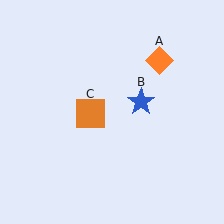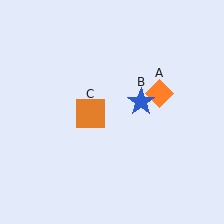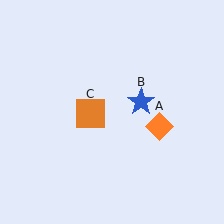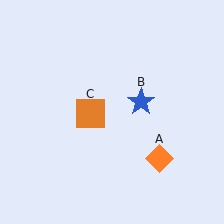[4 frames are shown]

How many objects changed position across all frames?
1 object changed position: orange diamond (object A).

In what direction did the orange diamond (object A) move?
The orange diamond (object A) moved down.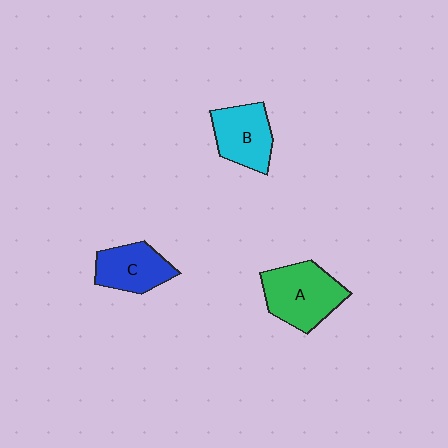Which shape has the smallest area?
Shape C (blue).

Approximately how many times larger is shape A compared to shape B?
Approximately 1.3 times.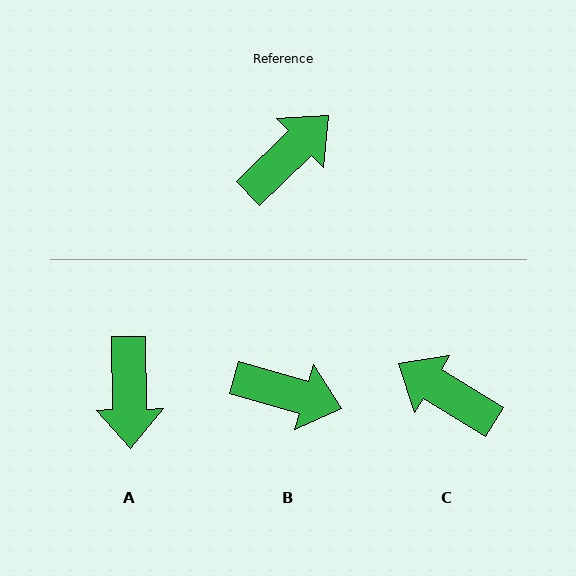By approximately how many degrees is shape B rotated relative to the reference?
Approximately 60 degrees clockwise.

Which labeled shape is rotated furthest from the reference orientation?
A, about 133 degrees away.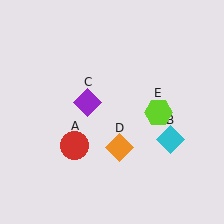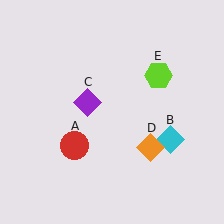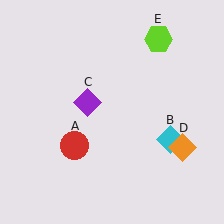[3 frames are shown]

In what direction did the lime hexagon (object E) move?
The lime hexagon (object E) moved up.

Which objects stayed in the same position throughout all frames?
Red circle (object A) and cyan diamond (object B) and purple diamond (object C) remained stationary.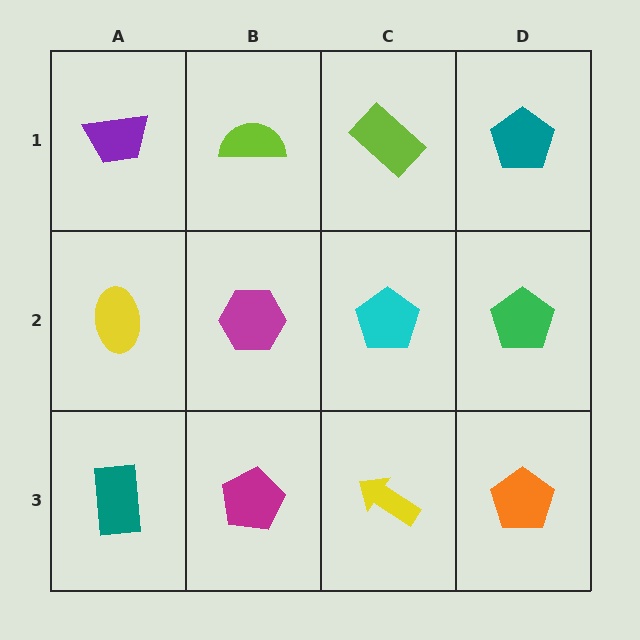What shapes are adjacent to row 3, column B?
A magenta hexagon (row 2, column B), a teal rectangle (row 3, column A), a yellow arrow (row 3, column C).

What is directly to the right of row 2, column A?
A magenta hexagon.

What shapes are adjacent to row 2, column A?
A purple trapezoid (row 1, column A), a teal rectangle (row 3, column A), a magenta hexagon (row 2, column B).